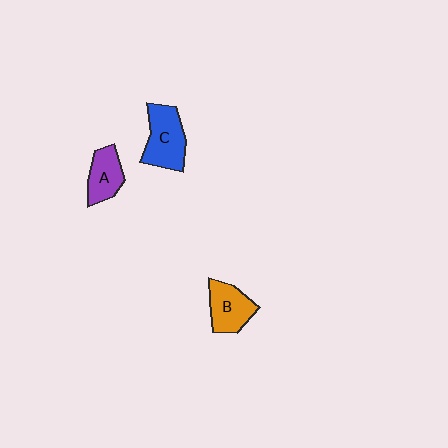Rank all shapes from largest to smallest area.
From largest to smallest: C (blue), B (orange), A (purple).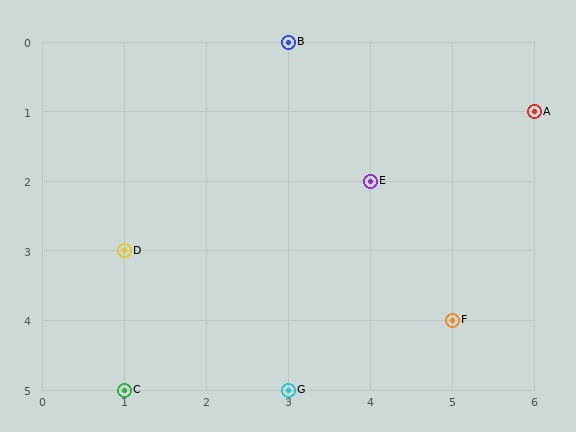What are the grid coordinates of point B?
Point B is at grid coordinates (3, 0).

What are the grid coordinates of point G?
Point G is at grid coordinates (3, 5).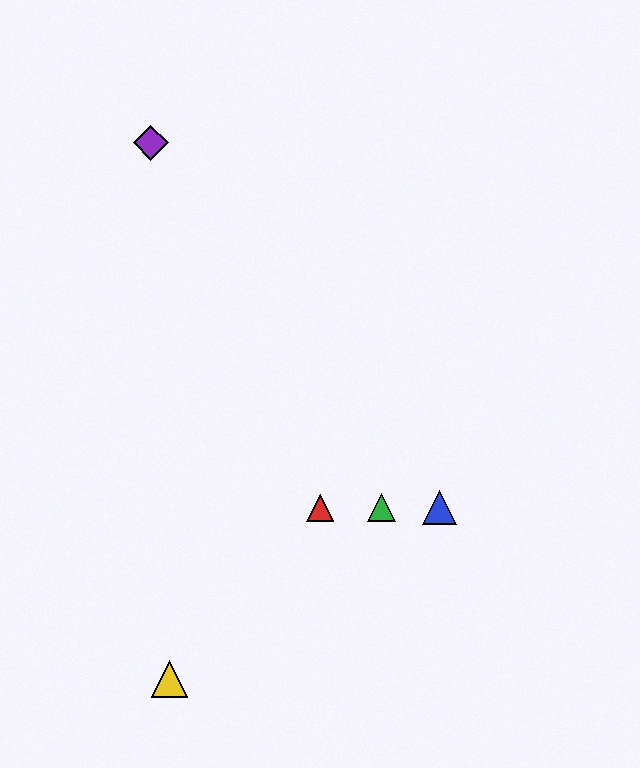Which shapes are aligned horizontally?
The red triangle, the blue triangle, the green triangle are aligned horizontally.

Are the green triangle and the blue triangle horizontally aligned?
Yes, both are at y≈508.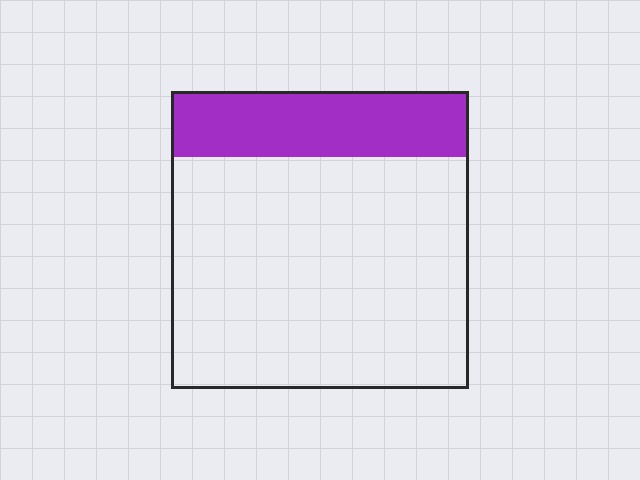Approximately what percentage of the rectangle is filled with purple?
Approximately 20%.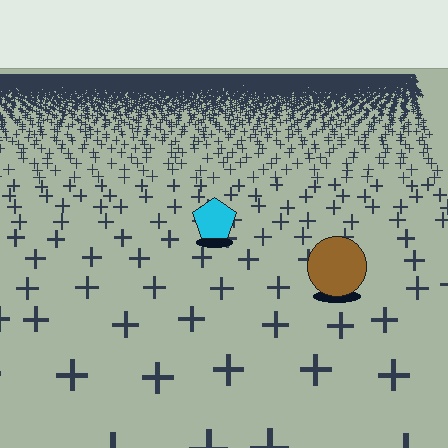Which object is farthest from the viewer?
The cyan pentagon is farthest from the viewer. It appears smaller and the ground texture around it is denser.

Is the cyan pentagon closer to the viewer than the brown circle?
No. The brown circle is closer — you can tell from the texture gradient: the ground texture is coarser near it.